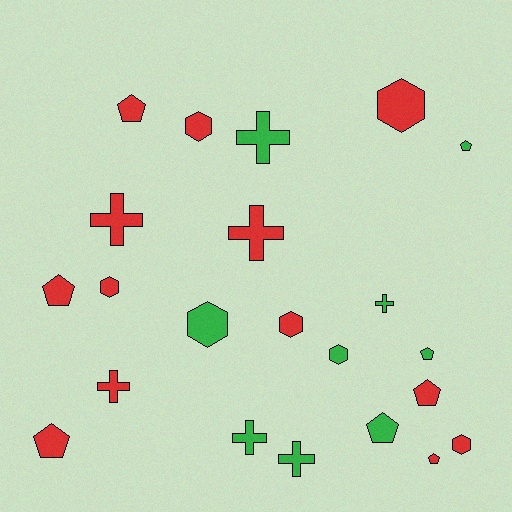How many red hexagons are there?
There are 5 red hexagons.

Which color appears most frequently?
Red, with 13 objects.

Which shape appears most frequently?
Pentagon, with 8 objects.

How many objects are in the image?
There are 22 objects.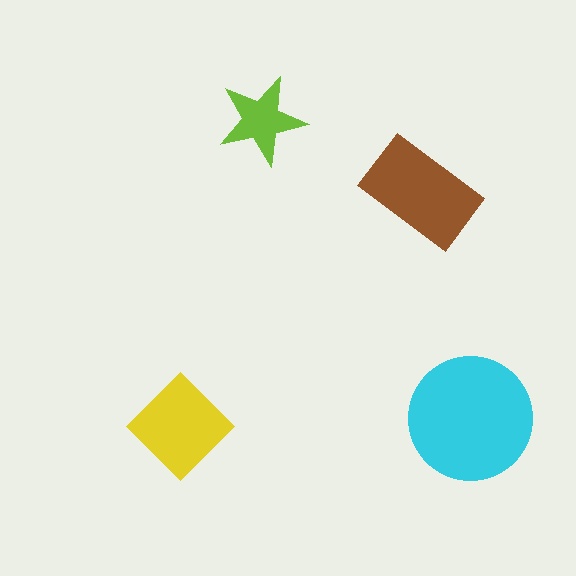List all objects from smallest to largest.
The lime star, the yellow diamond, the brown rectangle, the cyan circle.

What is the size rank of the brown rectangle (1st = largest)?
2nd.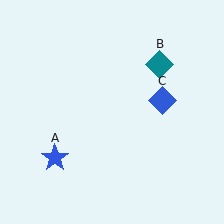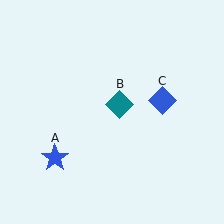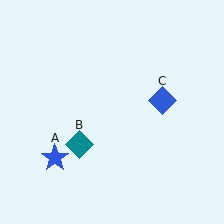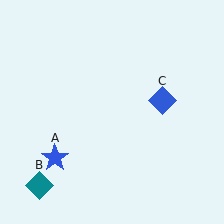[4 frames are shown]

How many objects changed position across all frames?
1 object changed position: teal diamond (object B).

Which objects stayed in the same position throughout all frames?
Blue star (object A) and blue diamond (object C) remained stationary.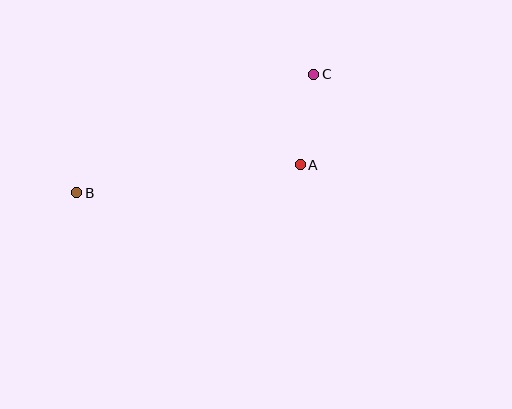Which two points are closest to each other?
Points A and C are closest to each other.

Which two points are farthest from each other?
Points B and C are farthest from each other.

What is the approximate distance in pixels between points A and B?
The distance between A and B is approximately 225 pixels.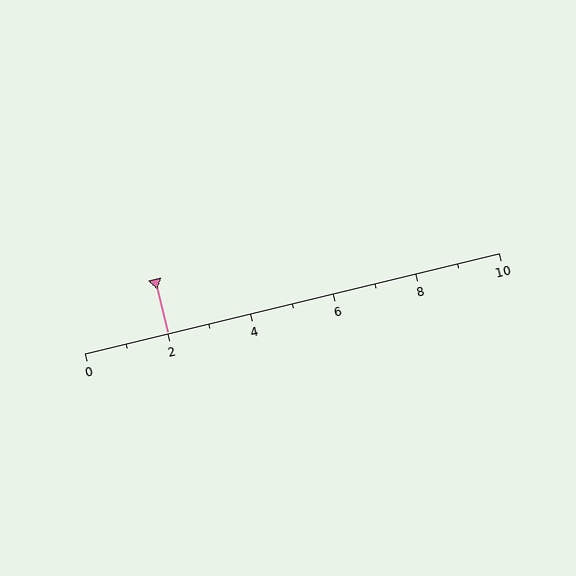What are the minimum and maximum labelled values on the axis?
The axis runs from 0 to 10.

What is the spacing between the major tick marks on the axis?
The major ticks are spaced 2 apart.